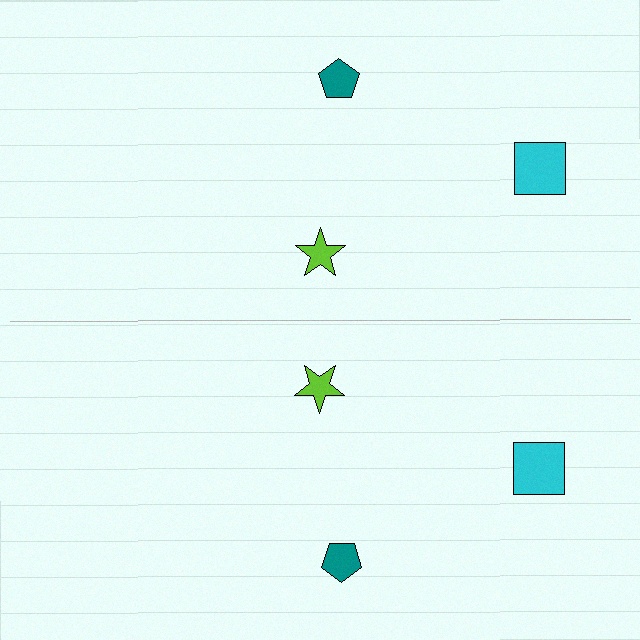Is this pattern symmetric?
Yes, this pattern has bilateral (reflection) symmetry.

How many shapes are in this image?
There are 6 shapes in this image.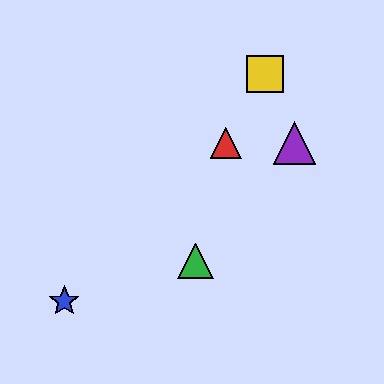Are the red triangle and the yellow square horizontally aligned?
No, the red triangle is at y≈143 and the yellow square is at y≈74.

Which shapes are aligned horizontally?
The red triangle, the purple triangle are aligned horizontally.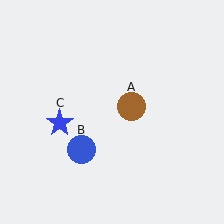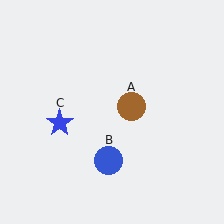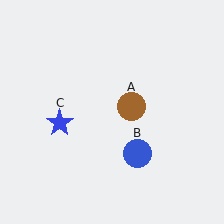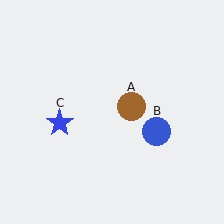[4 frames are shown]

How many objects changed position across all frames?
1 object changed position: blue circle (object B).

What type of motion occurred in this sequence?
The blue circle (object B) rotated counterclockwise around the center of the scene.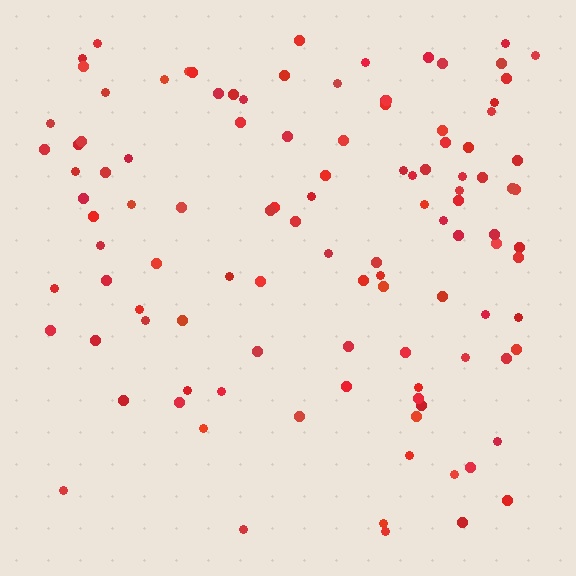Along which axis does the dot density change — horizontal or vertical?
Vertical.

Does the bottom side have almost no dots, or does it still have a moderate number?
Still a moderate number, just noticeably fewer than the top.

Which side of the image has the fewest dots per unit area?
The bottom.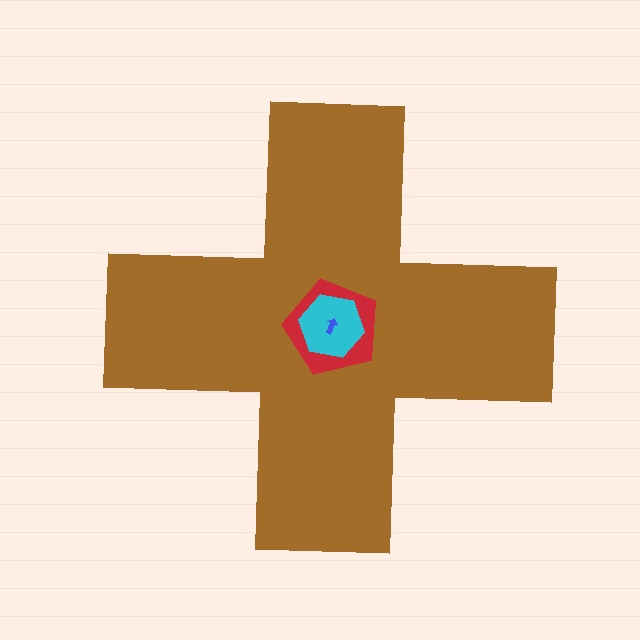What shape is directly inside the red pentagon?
The cyan hexagon.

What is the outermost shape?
The brown cross.